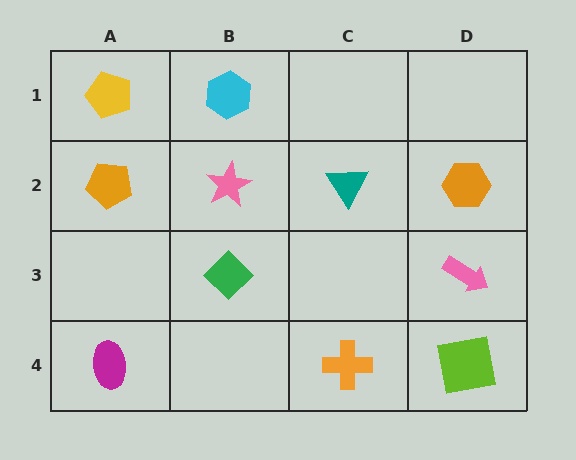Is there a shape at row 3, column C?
No, that cell is empty.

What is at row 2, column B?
A pink star.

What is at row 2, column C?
A teal triangle.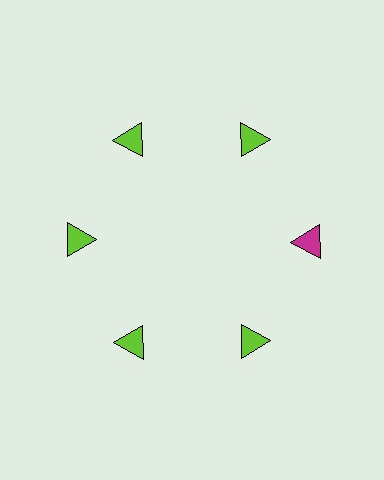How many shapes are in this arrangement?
There are 6 shapes arranged in a ring pattern.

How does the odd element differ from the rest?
It has a different color: magenta instead of lime.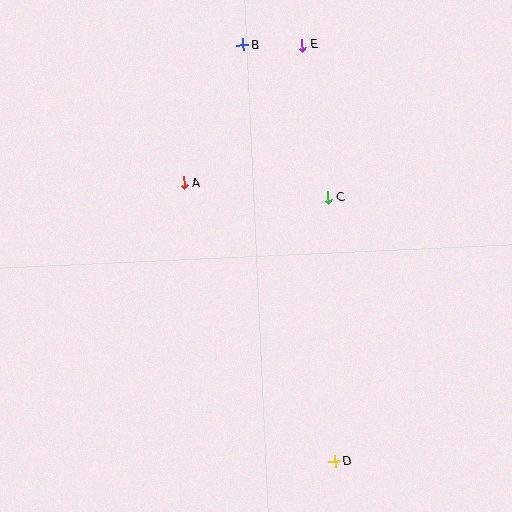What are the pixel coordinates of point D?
Point D is at (335, 461).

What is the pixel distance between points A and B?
The distance between A and B is 150 pixels.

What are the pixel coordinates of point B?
Point B is at (243, 45).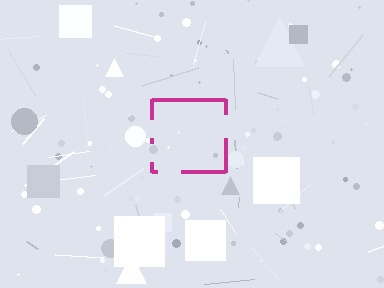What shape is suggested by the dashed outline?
The dashed outline suggests a square.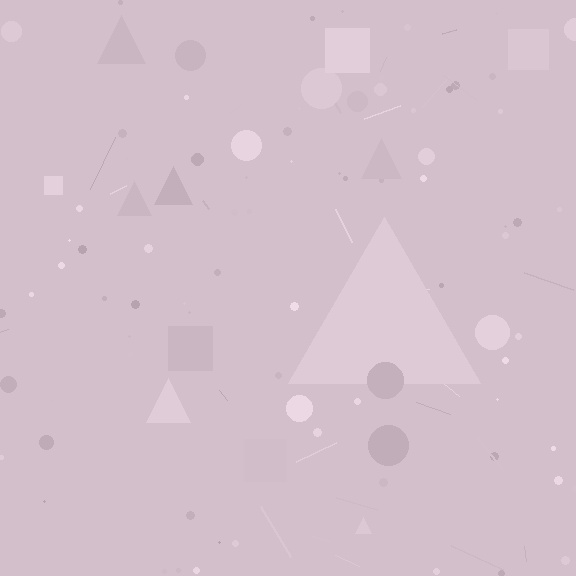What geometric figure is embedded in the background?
A triangle is embedded in the background.